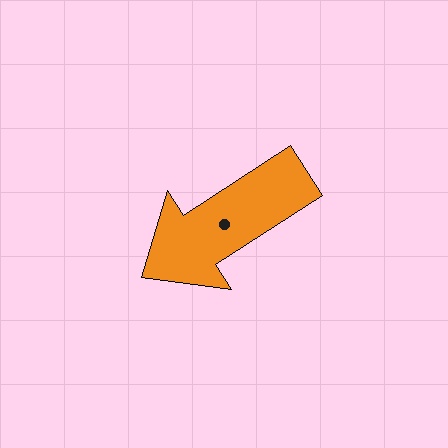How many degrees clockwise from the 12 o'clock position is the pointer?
Approximately 237 degrees.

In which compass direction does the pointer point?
Southwest.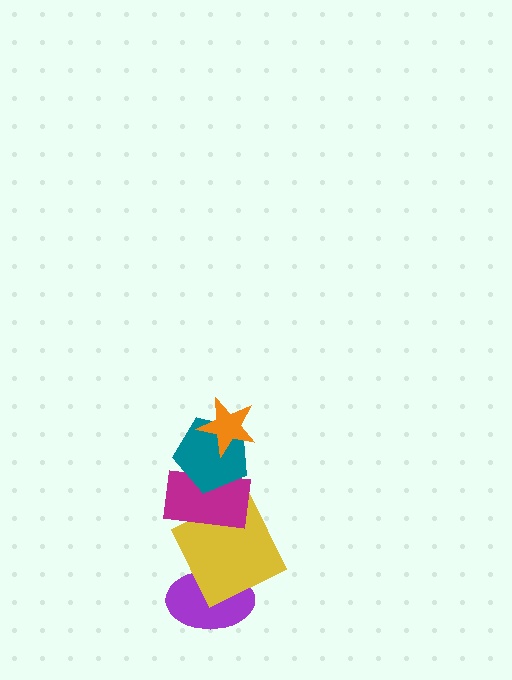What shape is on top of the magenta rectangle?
The teal pentagon is on top of the magenta rectangle.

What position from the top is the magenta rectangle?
The magenta rectangle is 3rd from the top.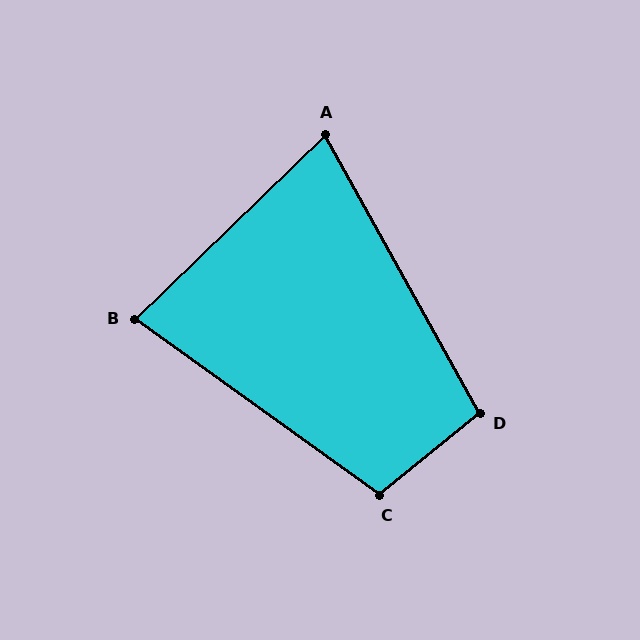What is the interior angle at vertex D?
Approximately 100 degrees (obtuse).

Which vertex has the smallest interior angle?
A, at approximately 75 degrees.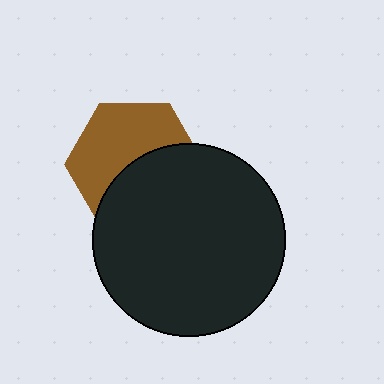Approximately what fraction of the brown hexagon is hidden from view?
Roughly 47% of the brown hexagon is hidden behind the black circle.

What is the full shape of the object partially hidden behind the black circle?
The partially hidden object is a brown hexagon.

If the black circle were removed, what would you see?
You would see the complete brown hexagon.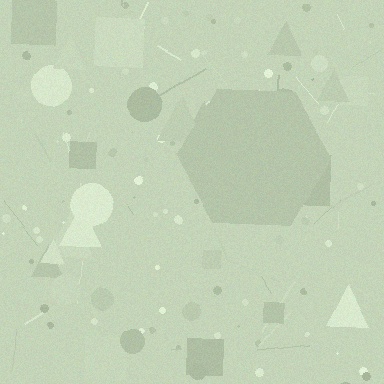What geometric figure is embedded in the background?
A hexagon is embedded in the background.